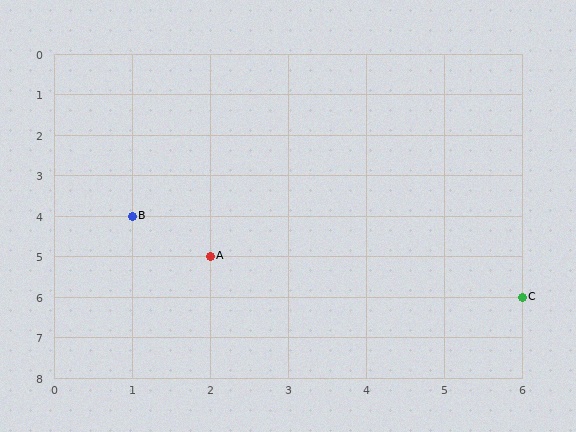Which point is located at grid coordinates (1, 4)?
Point B is at (1, 4).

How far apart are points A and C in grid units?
Points A and C are 4 columns and 1 row apart (about 4.1 grid units diagonally).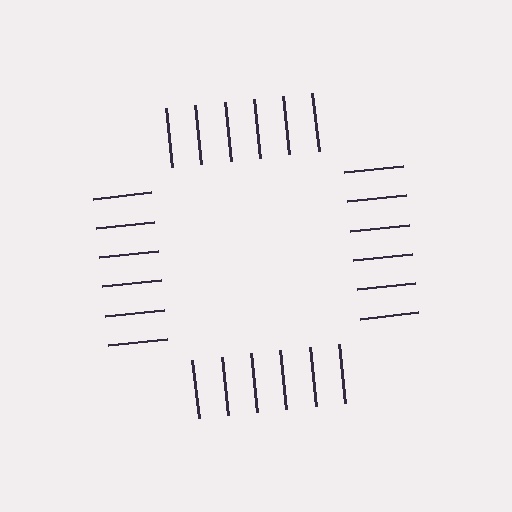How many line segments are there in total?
24 — 6 along each of the 4 edges.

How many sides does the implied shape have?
4 sides — the line-ends trace a square.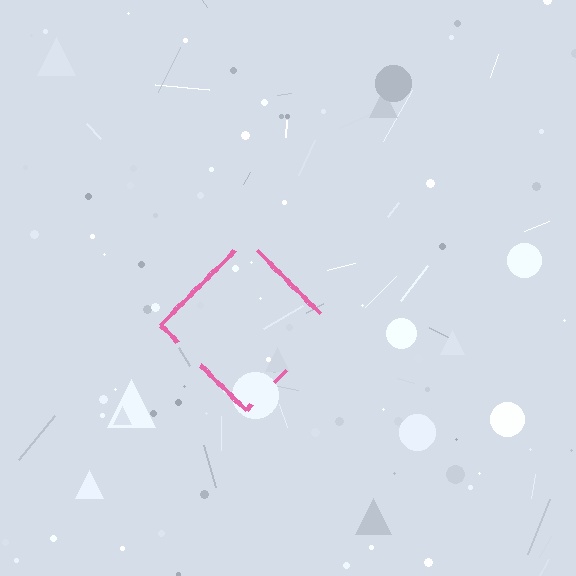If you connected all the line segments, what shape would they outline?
They would outline a diamond.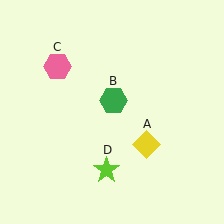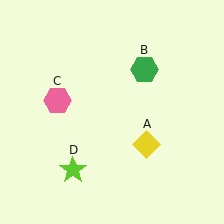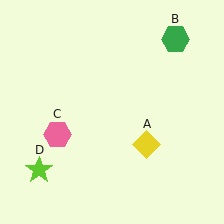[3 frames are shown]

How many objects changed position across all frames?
3 objects changed position: green hexagon (object B), pink hexagon (object C), lime star (object D).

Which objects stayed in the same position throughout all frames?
Yellow diamond (object A) remained stationary.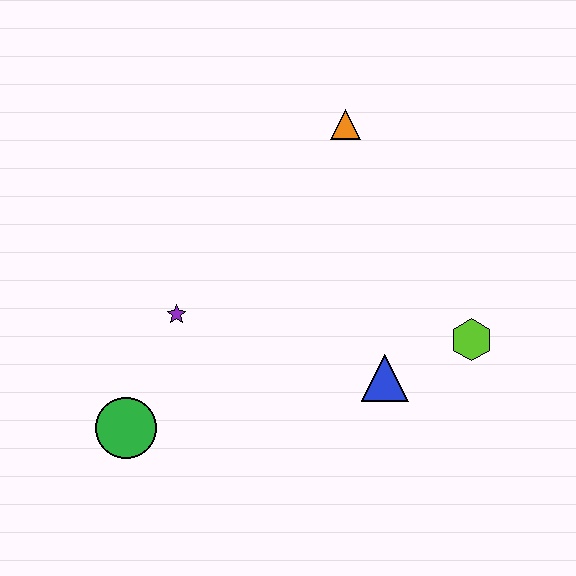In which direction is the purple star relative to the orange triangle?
The purple star is below the orange triangle.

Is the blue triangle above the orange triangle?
No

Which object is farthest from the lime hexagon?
The green circle is farthest from the lime hexagon.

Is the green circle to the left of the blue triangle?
Yes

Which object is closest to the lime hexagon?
The blue triangle is closest to the lime hexagon.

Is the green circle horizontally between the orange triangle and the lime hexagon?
No